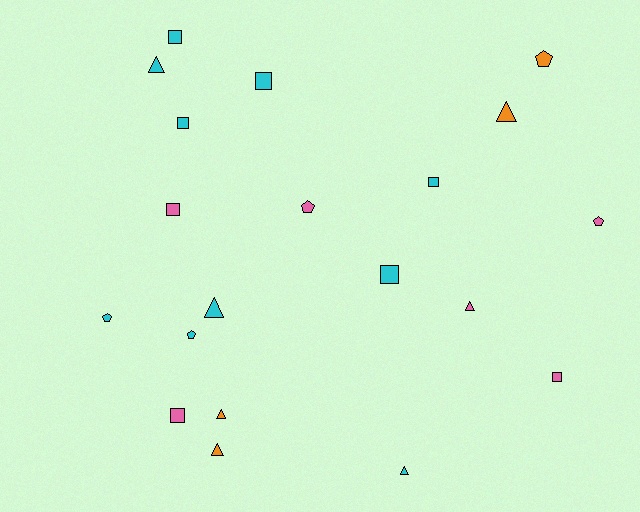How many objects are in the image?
There are 20 objects.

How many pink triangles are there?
There is 1 pink triangle.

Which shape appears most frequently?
Square, with 8 objects.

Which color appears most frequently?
Cyan, with 10 objects.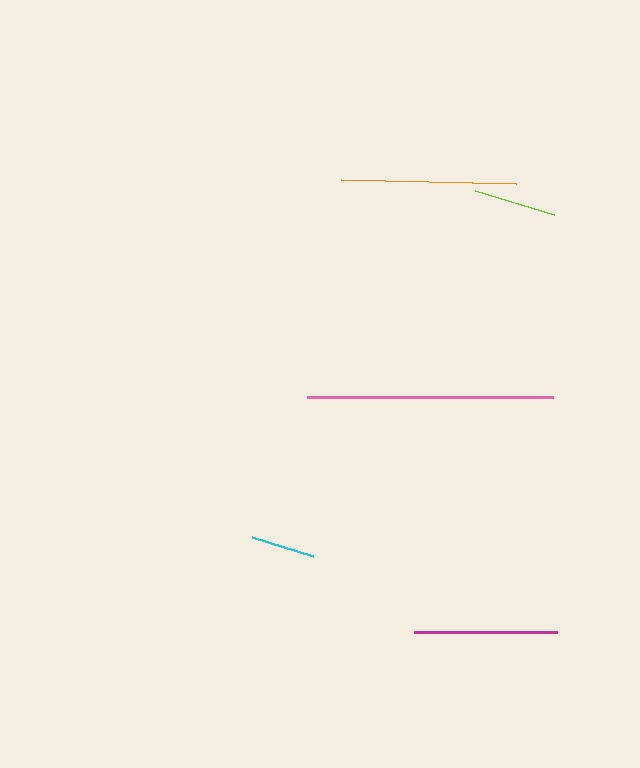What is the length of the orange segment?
The orange segment is approximately 175 pixels long.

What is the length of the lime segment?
The lime segment is approximately 83 pixels long.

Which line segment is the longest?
The pink line is the longest at approximately 246 pixels.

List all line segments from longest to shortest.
From longest to shortest: pink, orange, magenta, lime, cyan.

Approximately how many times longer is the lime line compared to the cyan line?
The lime line is approximately 1.3 times the length of the cyan line.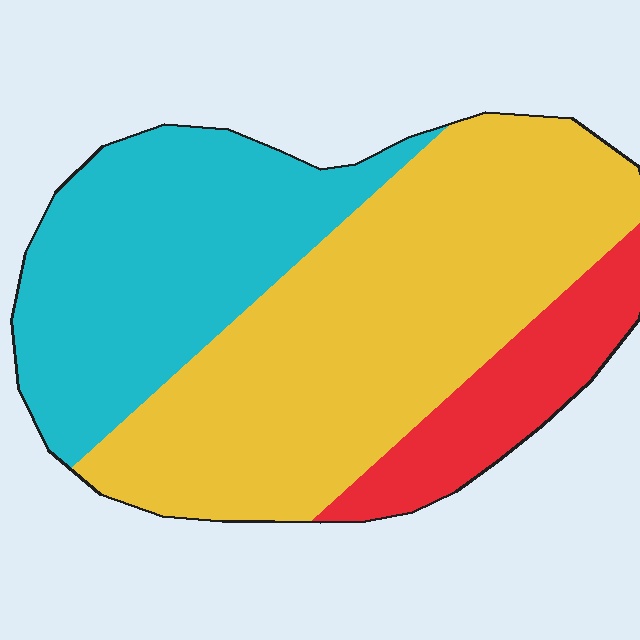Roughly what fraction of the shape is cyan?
Cyan covers about 35% of the shape.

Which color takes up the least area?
Red, at roughly 15%.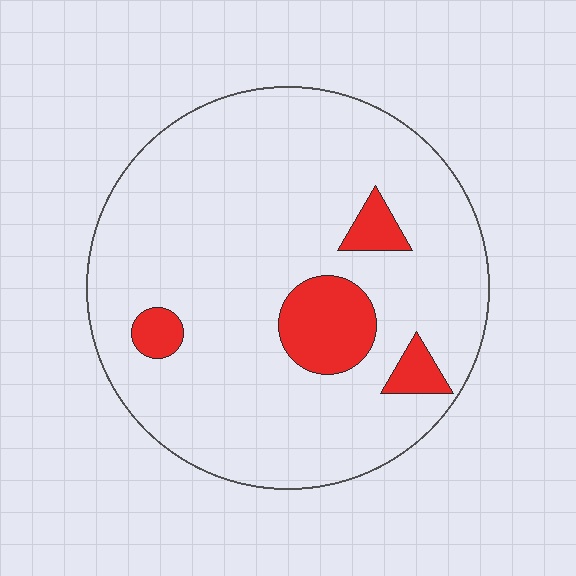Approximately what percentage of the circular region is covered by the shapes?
Approximately 10%.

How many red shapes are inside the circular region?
4.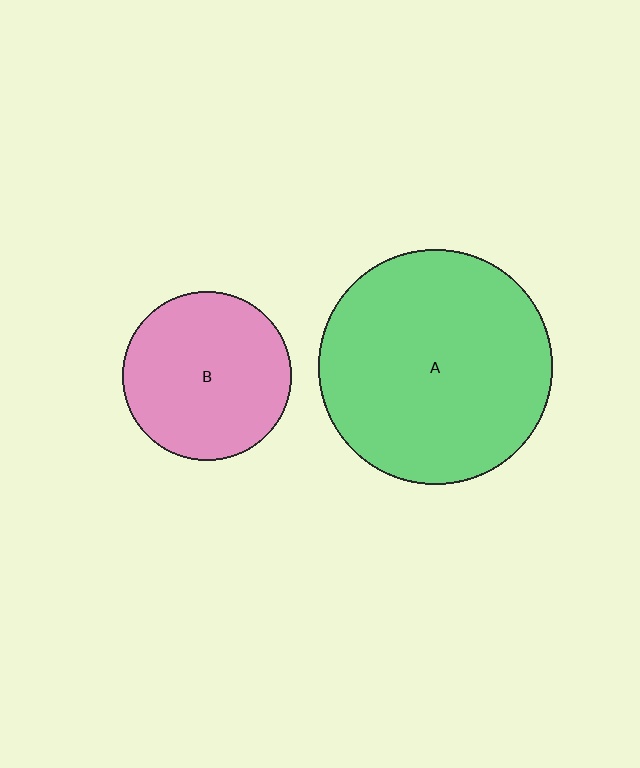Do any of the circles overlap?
No, none of the circles overlap.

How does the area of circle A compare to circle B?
Approximately 1.9 times.